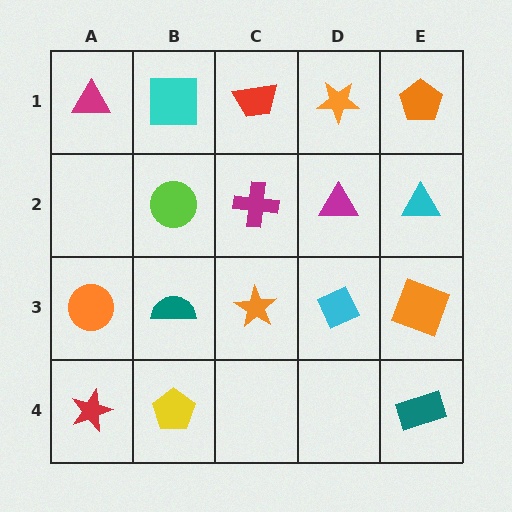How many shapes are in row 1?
5 shapes.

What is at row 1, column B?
A cyan square.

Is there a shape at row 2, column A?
No, that cell is empty.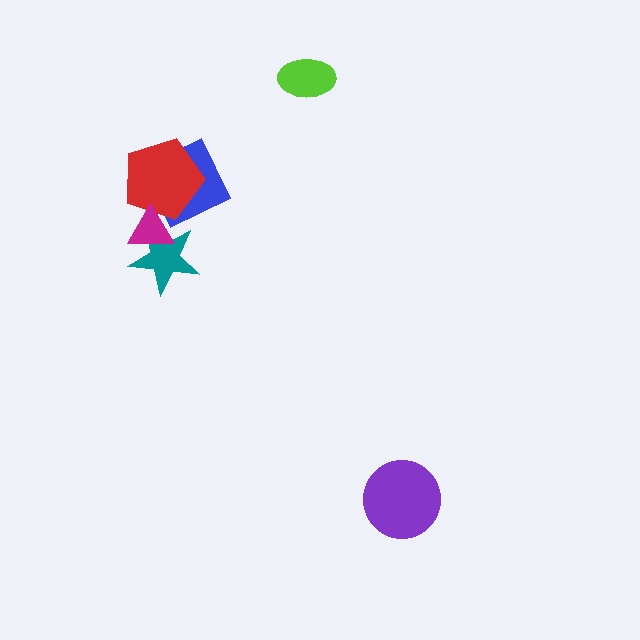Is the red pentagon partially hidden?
Yes, it is partially covered by another shape.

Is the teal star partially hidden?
Yes, it is partially covered by another shape.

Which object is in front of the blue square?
The red pentagon is in front of the blue square.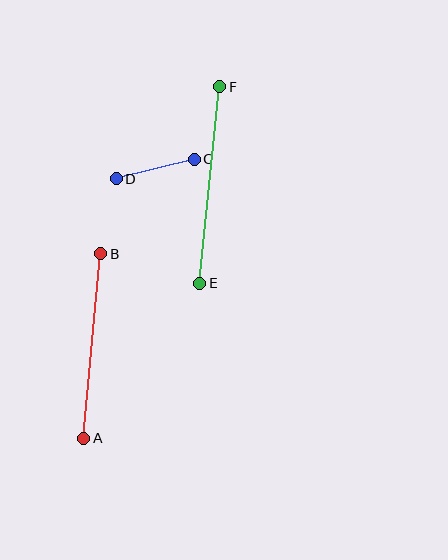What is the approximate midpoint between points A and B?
The midpoint is at approximately (92, 346) pixels.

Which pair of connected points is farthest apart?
Points E and F are farthest apart.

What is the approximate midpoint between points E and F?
The midpoint is at approximately (210, 185) pixels.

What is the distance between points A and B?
The distance is approximately 185 pixels.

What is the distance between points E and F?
The distance is approximately 198 pixels.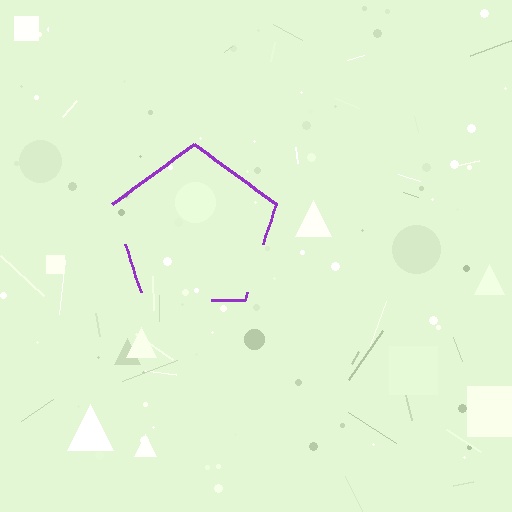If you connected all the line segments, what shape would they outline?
They would outline a pentagon.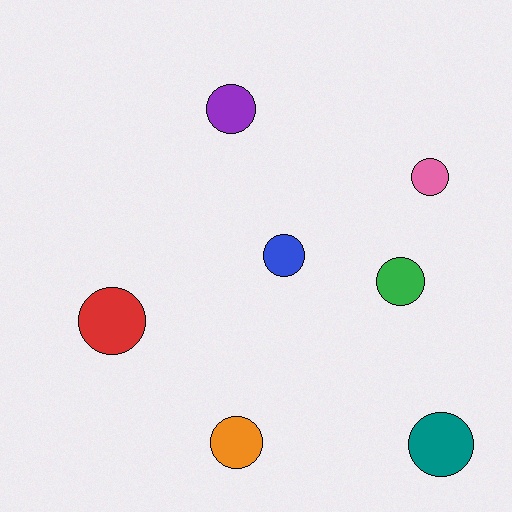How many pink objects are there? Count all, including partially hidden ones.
There is 1 pink object.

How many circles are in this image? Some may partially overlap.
There are 7 circles.